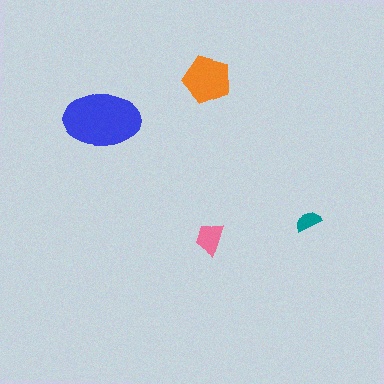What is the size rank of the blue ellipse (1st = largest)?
1st.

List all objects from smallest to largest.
The teal semicircle, the pink trapezoid, the orange pentagon, the blue ellipse.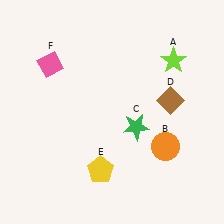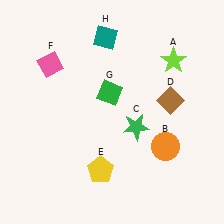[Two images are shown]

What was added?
A green diamond (G), a teal diamond (H) were added in Image 2.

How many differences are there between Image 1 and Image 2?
There are 2 differences between the two images.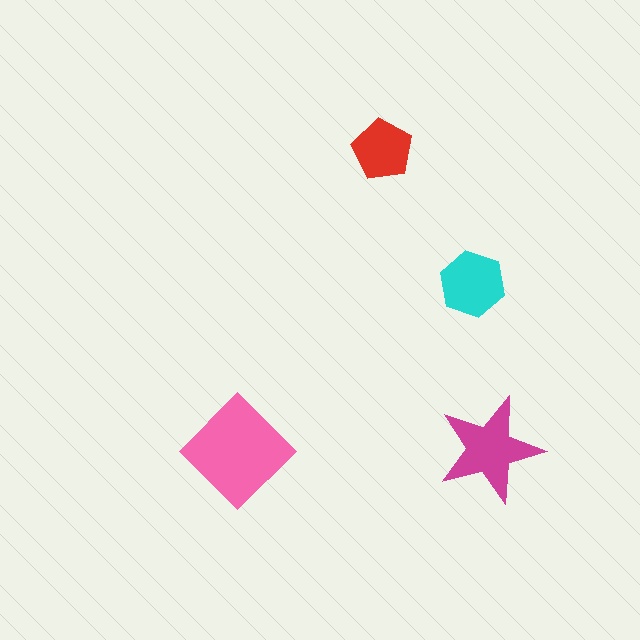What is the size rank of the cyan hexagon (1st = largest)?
3rd.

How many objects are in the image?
There are 4 objects in the image.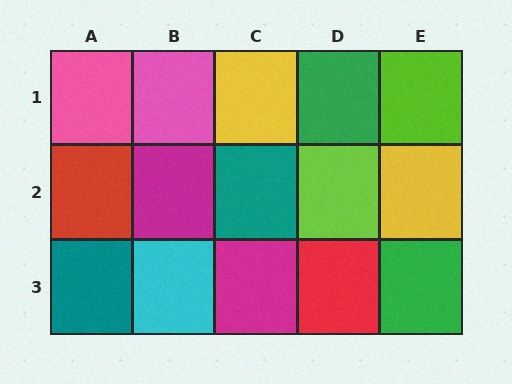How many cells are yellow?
2 cells are yellow.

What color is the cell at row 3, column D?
Red.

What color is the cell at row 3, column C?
Magenta.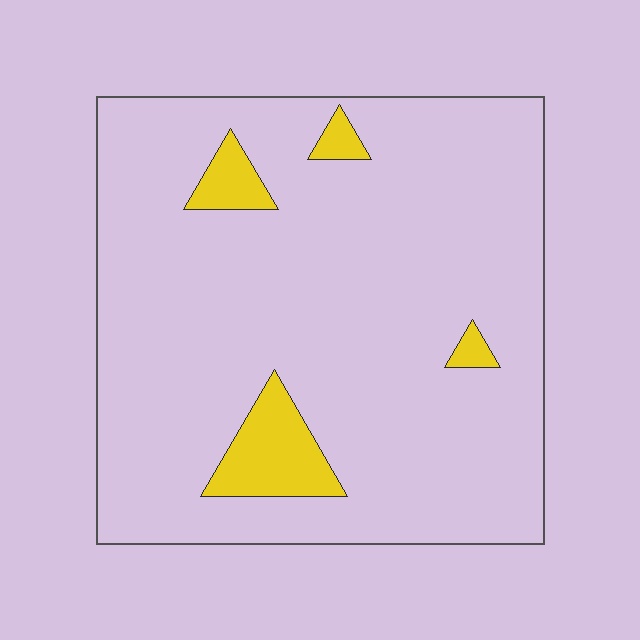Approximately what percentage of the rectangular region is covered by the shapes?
Approximately 10%.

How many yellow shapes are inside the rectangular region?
4.